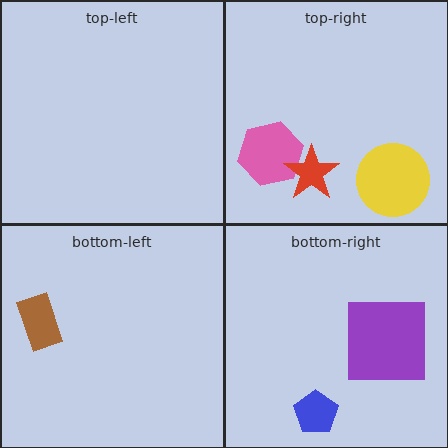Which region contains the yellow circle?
The top-right region.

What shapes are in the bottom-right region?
The blue pentagon, the purple square.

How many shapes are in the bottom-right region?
2.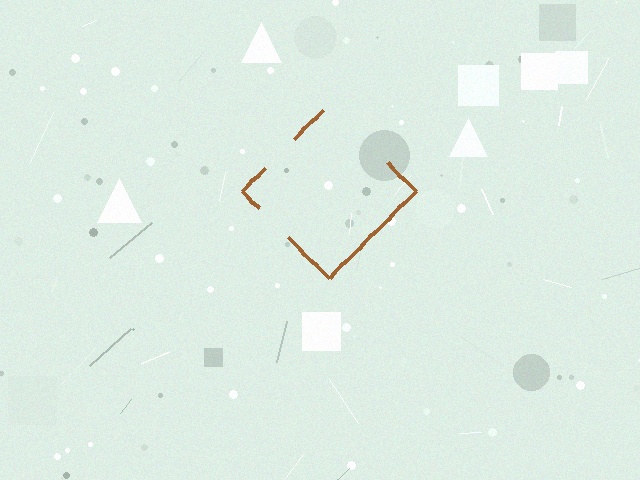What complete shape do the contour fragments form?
The contour fragments form a diamond.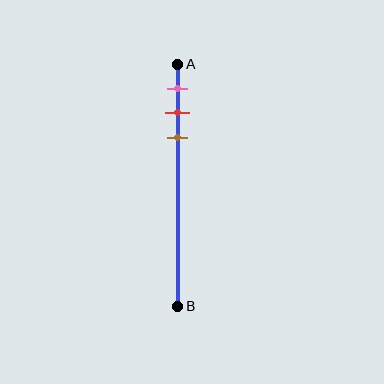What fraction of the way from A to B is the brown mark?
The brown mark is approximately 30% (0.3) of the way from A to B.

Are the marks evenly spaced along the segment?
Yes, the marks are approximately evenly spaced.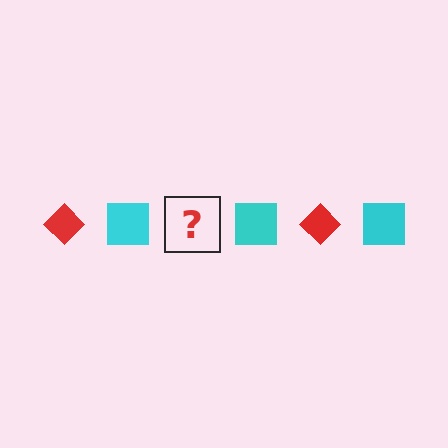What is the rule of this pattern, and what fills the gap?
The rule is that the pattern alternates between red diamond and cyan square. The gap should be filled with a red diamond.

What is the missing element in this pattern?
The missing element is a red diamond.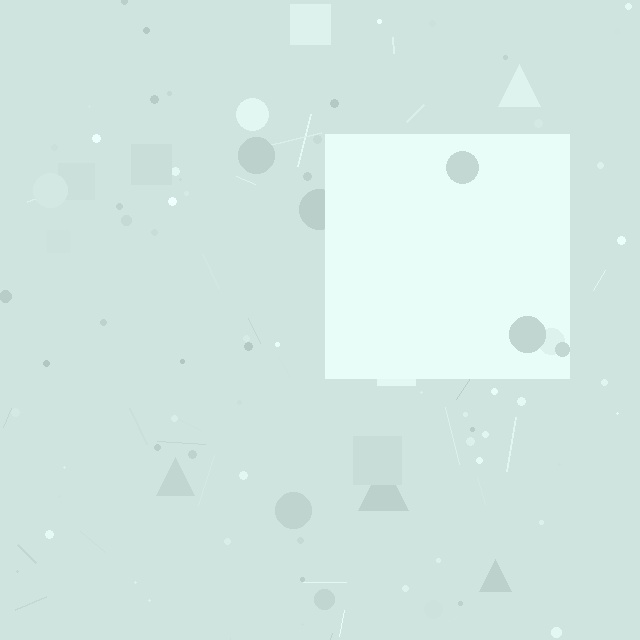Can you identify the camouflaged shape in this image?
The camouflaged shape is a square.